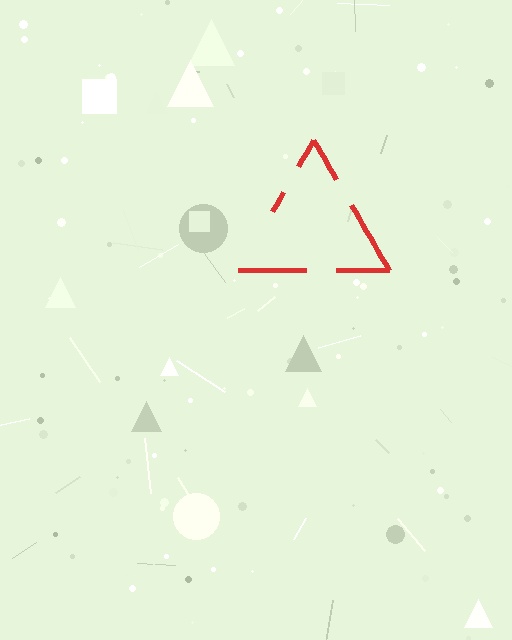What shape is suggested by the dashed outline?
The dashed outline suggests a triangle.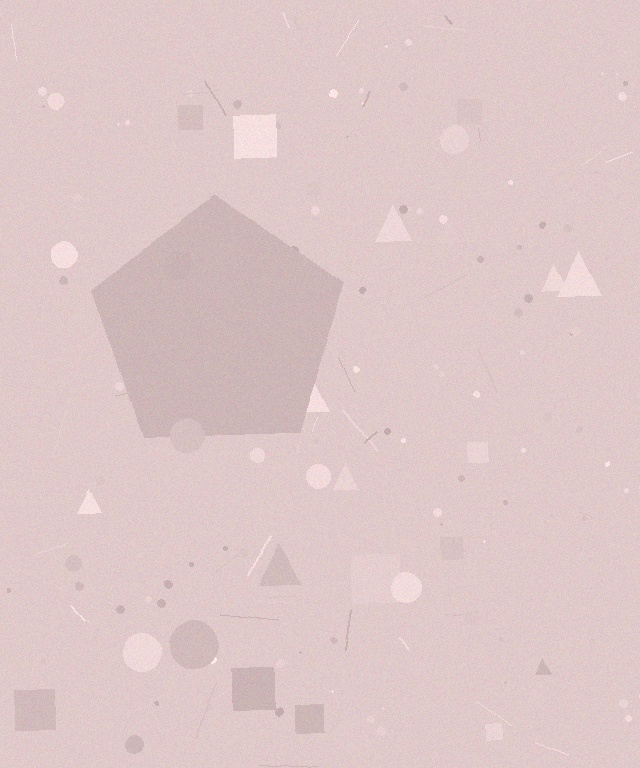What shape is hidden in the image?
A pentagon is hidden in the image.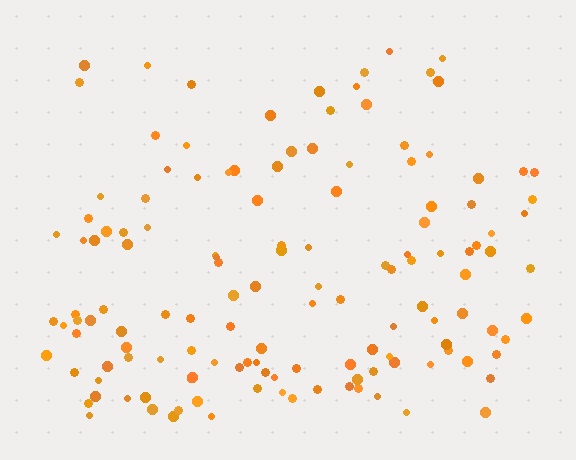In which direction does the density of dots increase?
From top to bottom, with the bottom side densest.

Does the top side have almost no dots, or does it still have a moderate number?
Still a moderate number, just noticeably fewer than the bottom.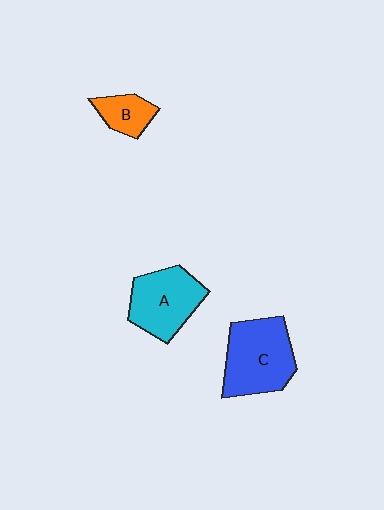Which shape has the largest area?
Shape C (blue).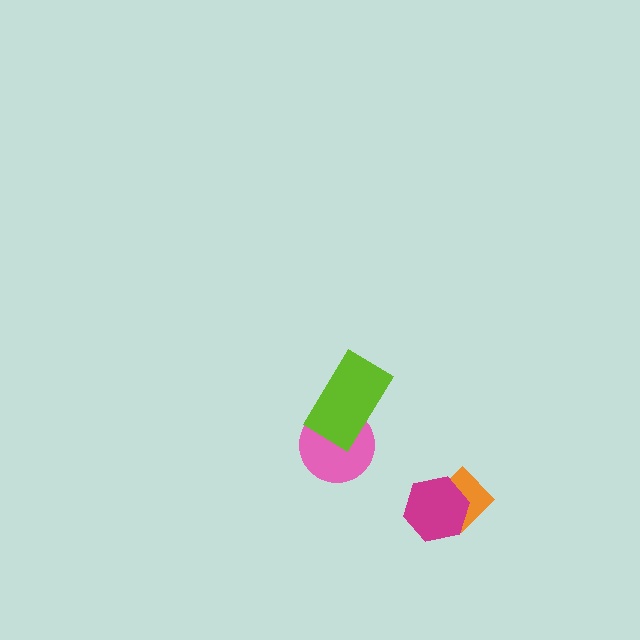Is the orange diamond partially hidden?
Yes, it is partially covered by another shape.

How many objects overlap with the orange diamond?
1 object overlaps with the orange diamond.